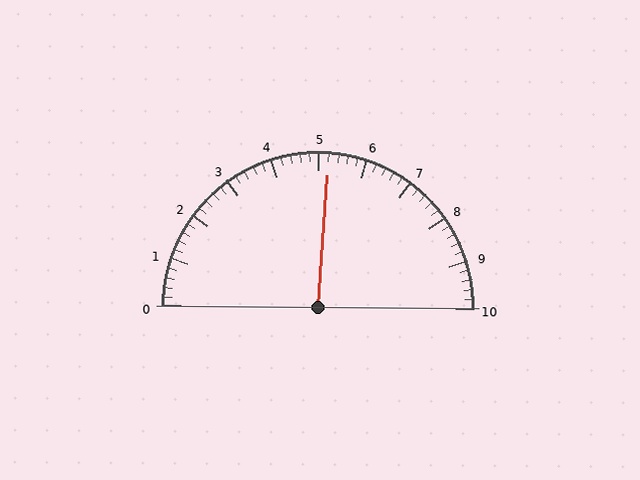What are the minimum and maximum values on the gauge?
The gauge ranges from 0 to 10.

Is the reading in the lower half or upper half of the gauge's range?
The reading is in the upper half of the range (0 to 10).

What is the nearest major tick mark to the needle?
The nearest major tick mark is 5.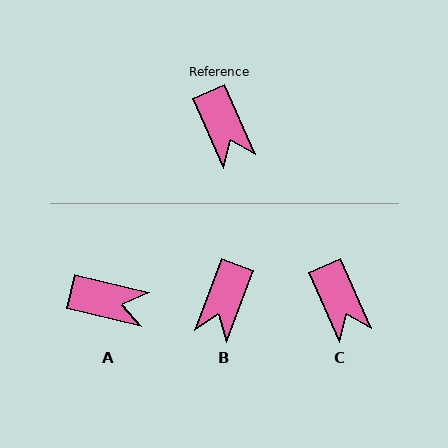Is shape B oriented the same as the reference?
No, it is off by about 44 degrees.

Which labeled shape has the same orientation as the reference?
C.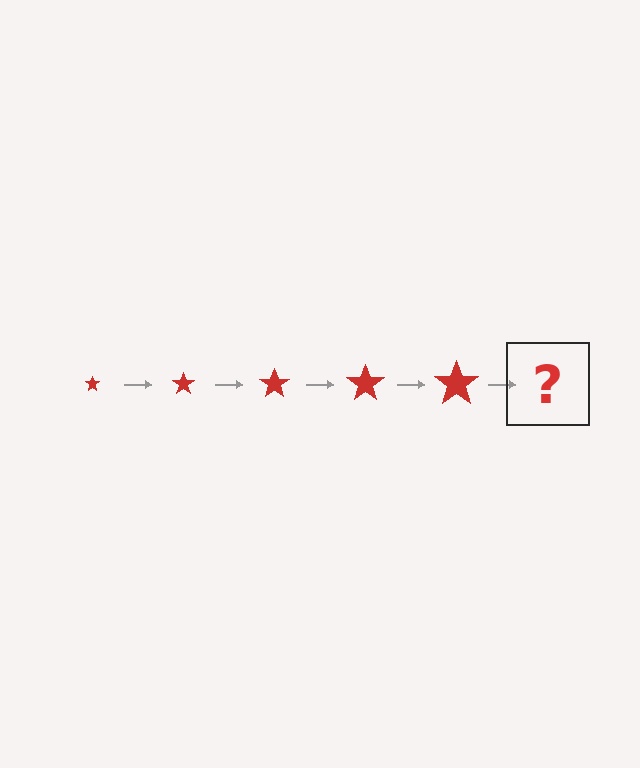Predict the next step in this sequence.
The next step is a red star, larger than the previous one.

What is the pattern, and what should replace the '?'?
The pattern is that the star gets progressively larger each step. The '?' should be a red star, larger than the previous one.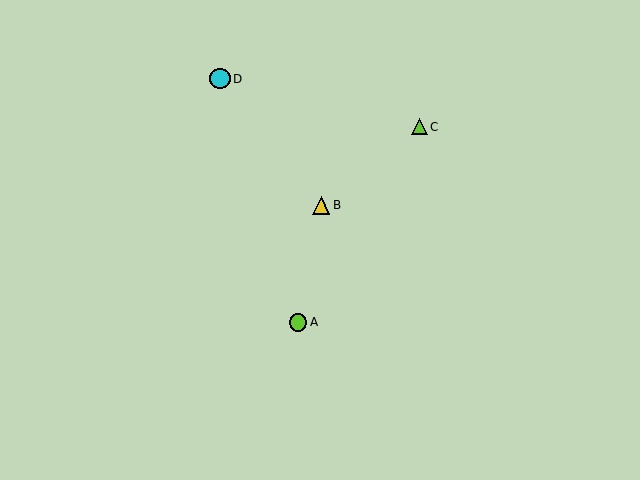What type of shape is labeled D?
Shape D is a cyan circle.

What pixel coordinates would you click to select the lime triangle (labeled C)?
Click at (419, 127) to select the lime triangle C.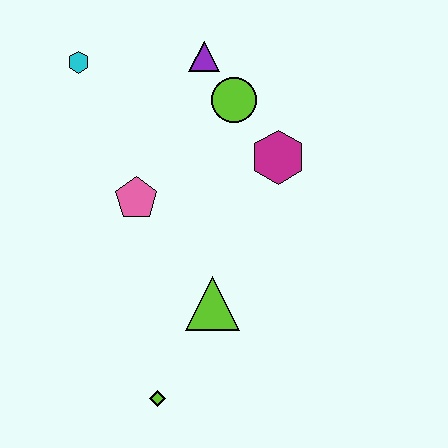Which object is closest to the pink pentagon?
The lime triangle is closest to the pink pentagon.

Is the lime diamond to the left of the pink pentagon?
No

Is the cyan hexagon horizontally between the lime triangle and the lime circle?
No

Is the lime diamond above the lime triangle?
No